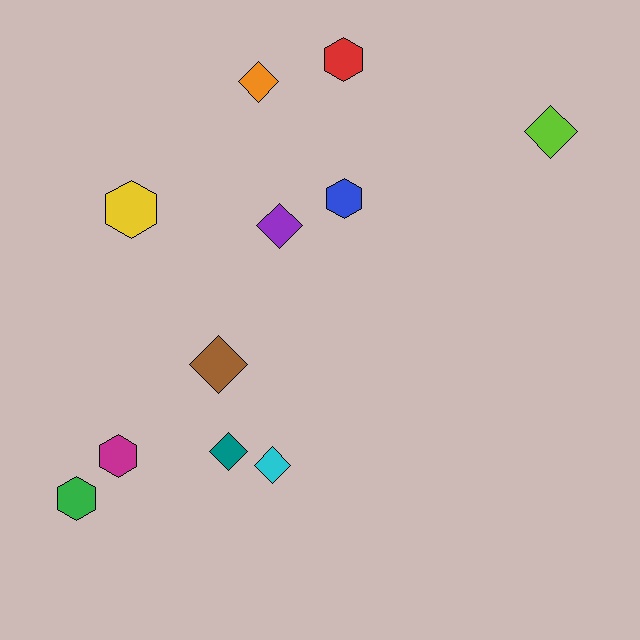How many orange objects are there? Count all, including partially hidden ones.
There is 1 orange object.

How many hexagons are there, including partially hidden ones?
There are 5 hexagons.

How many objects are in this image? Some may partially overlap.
There are 11 objects.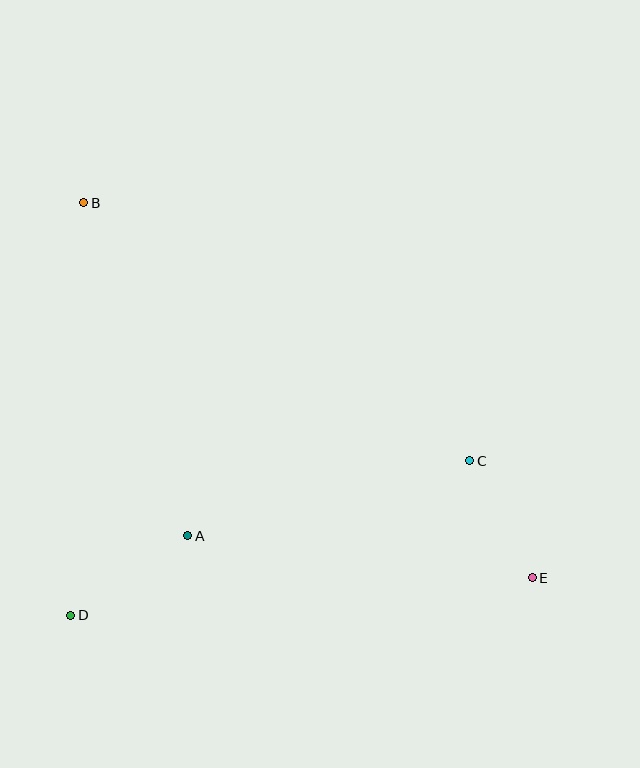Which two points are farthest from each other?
Points B and E are farthest from each other.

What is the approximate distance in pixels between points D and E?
The distance between D and E is approximately 463 pixels.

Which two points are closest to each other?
Points C and E are closest to each other.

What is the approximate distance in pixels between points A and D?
The distance between A and D is approximately 141 pixels.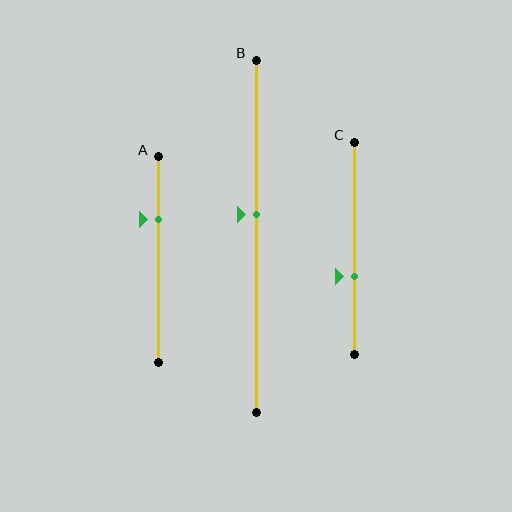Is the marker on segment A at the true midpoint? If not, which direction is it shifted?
No, the marker on segment A is shifted upward by about 20% of the segment length.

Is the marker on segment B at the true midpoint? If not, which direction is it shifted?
No, the marker on segment B is shifted upward by about 6% of the segment length.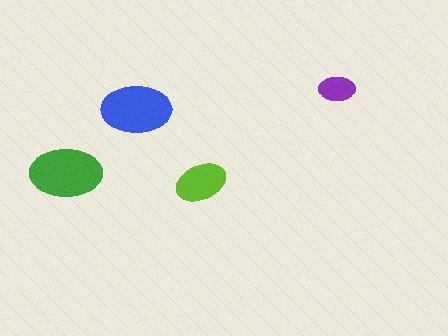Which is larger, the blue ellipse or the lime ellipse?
The blue one.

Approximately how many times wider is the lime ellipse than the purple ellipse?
About 1.5 times wider.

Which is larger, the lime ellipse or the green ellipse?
The green one.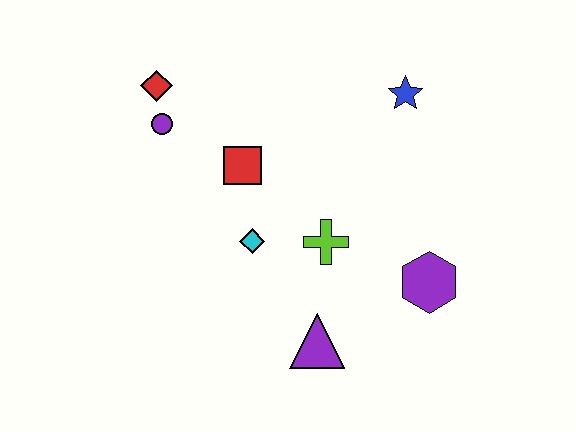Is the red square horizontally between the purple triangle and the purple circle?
Yes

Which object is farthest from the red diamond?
The purple hexagon is farthest from the red diamond.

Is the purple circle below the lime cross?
No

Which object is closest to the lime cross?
The cyan diamond is closest to the lime cross.